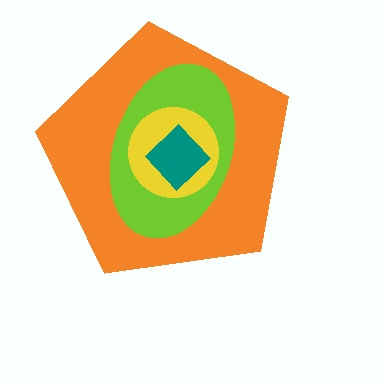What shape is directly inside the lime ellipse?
The yellow circle.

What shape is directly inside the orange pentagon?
The lime ellipse.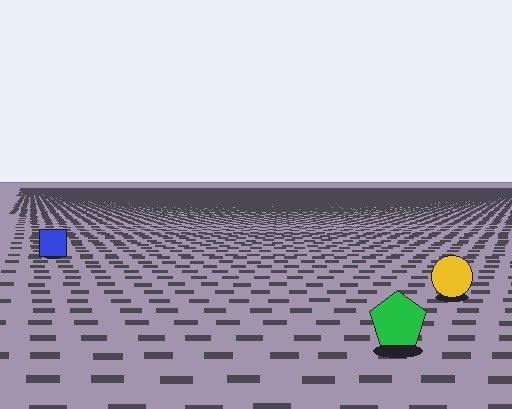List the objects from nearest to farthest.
From nearest to farthest: the green pentagon, the yellow circle, the blue square.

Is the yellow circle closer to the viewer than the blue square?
Yes. The yellow circle is closer — you can tell from the texture gradient: the ground texture is coarser near it.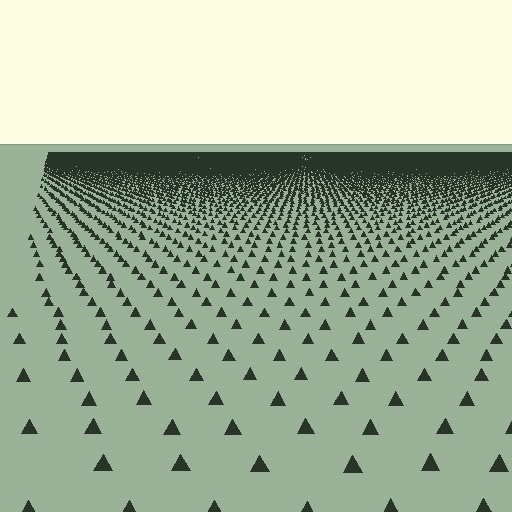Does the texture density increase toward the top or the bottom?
Density increases toward the top.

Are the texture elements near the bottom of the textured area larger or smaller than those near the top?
Larger. Near the bottom, elements are closer to the viewer and appear at a bigger on-screen size.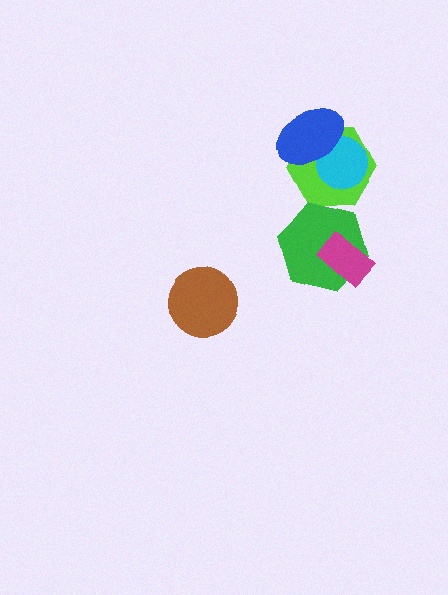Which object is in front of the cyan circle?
The blue ellipse is in front of the cyan circle.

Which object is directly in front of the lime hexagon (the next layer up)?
The cyan circle is directly in front of the lime hexagon.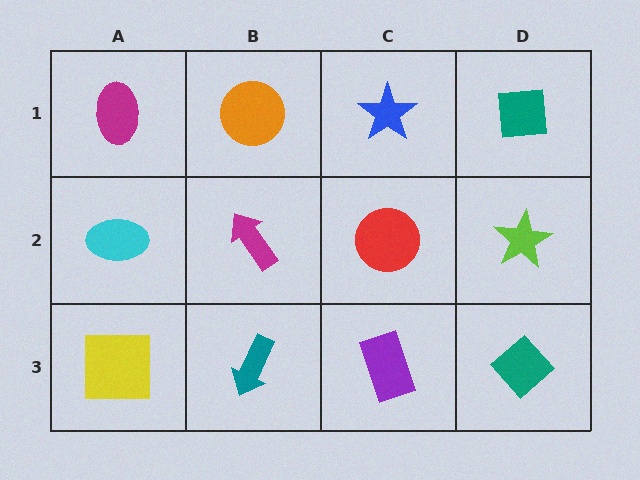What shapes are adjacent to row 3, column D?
A lime star (row 2, column D), a purple rectangle (row 3, column C).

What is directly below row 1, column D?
A lime star.